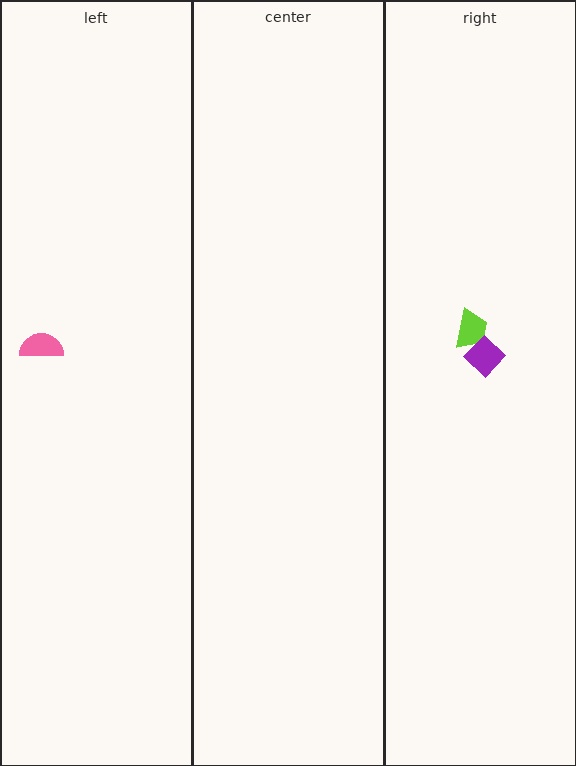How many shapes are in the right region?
2.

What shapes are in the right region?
The lime trapezoid, the purple diamond.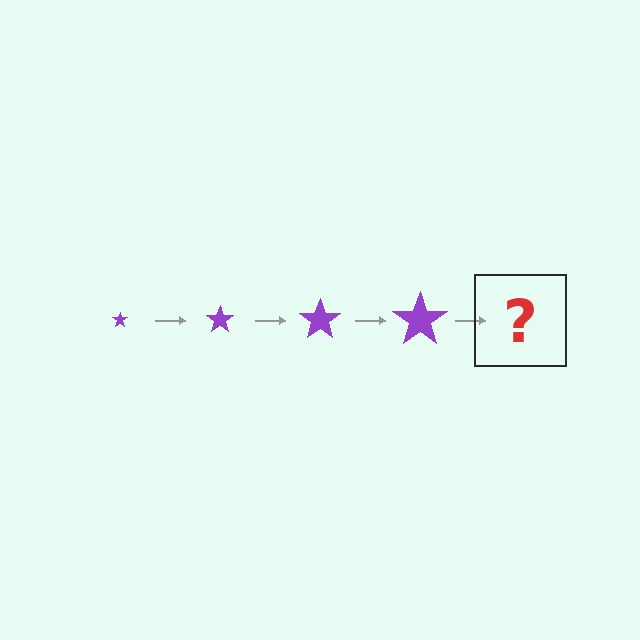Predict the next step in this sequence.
The next step is a purple star, larger than the previous one.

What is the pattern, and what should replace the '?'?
The pattern is that the star gets progressively larger each step. The '?' should be a purple star, larger than the previous one.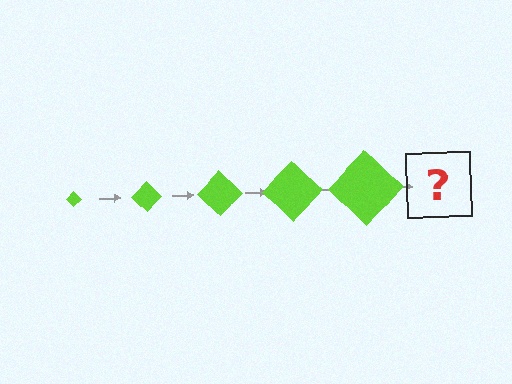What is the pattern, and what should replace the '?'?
The pattern is that the diamond gets progressively larger each step. The '?' should be a lime diamond, larger than the previous one.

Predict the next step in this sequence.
The next step is a lime diamond, larger than the previous one.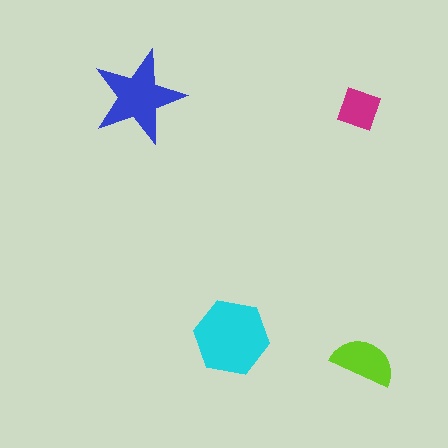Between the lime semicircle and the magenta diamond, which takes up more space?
The lime semicircle.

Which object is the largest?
The cyan hexagon.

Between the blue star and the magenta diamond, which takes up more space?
The blue star.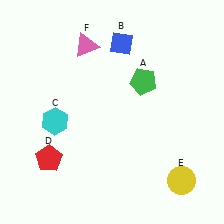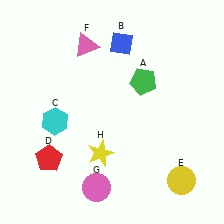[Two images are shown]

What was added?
A pink circle (G), a yellow star (H) were added in Image 2.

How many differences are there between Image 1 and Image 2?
There are 2 differences between the two images.